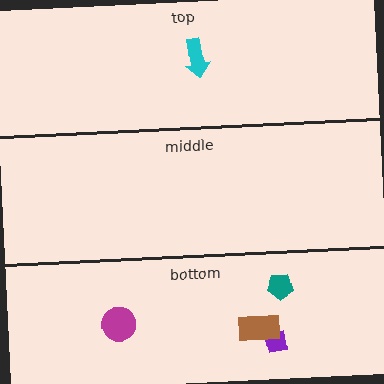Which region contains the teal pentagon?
The bottom region.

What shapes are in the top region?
The cyan arrow.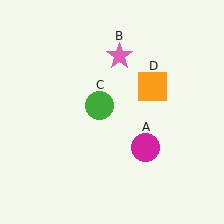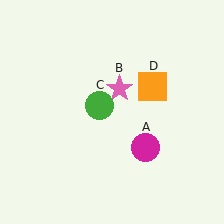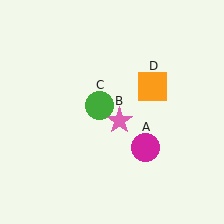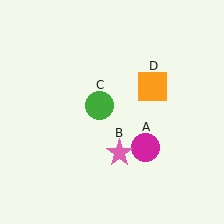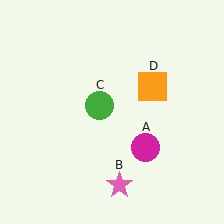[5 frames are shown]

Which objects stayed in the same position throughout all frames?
Magenta circle (object A) and green circle (object C) and orange square (object D) remained stationary.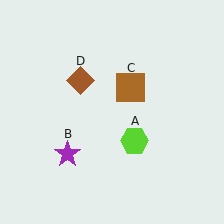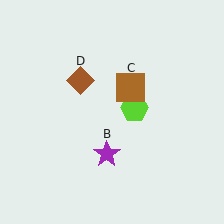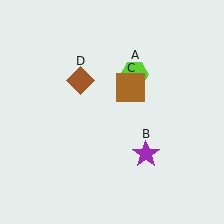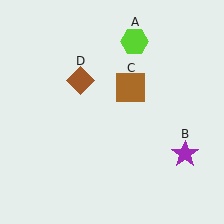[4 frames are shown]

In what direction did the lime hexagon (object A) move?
The lime hexagon (object A) moved up.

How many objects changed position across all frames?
2 objects changed position: lime hexagon (object A), purple star (object B).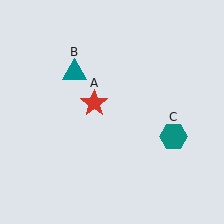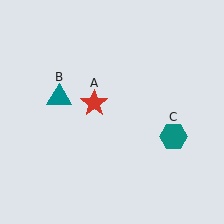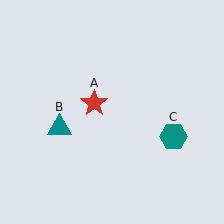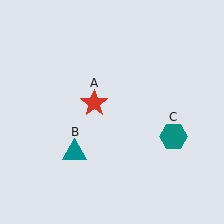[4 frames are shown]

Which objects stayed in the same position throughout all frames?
Red star (object A) and teal hexagon (object C) remained stationary.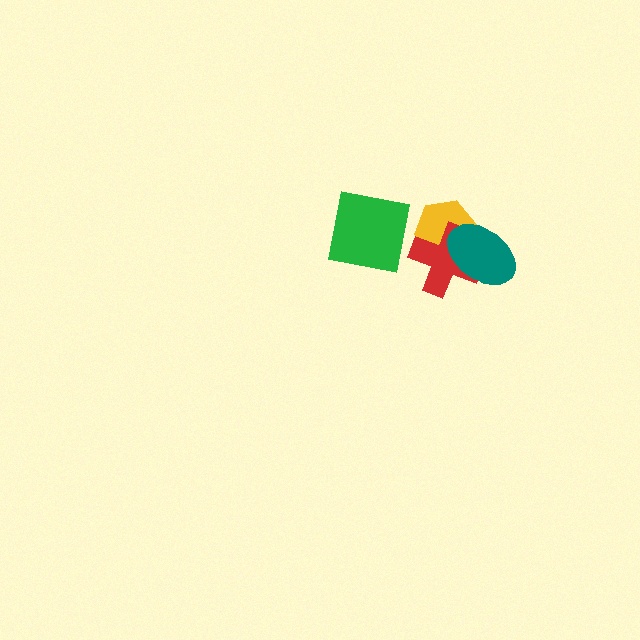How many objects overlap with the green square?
0 objects overlap with the green square.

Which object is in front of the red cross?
The teal ellipse is in front of the red cross.